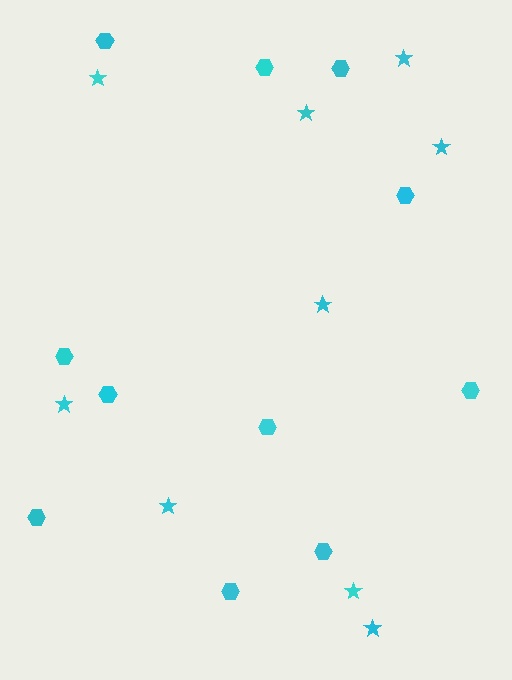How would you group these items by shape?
There are 2 groups: one group of stars (9) and one group of hexagons (11).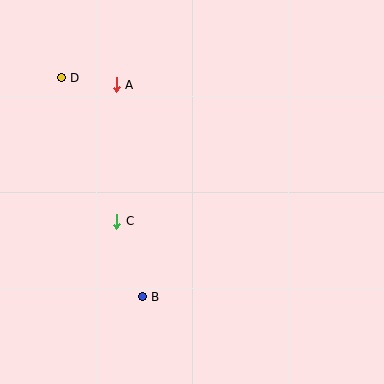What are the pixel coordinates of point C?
Point C is at (117, 221).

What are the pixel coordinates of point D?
Point D is at (61, 78).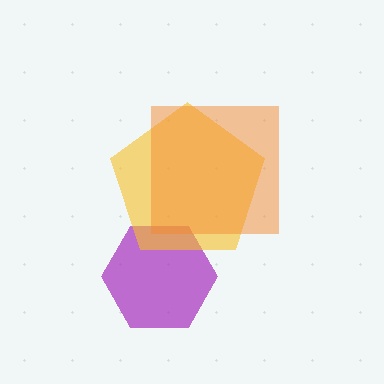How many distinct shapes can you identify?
There are 3 distinct shapes: a purple hexagon, a yellow pentagon, an orange square.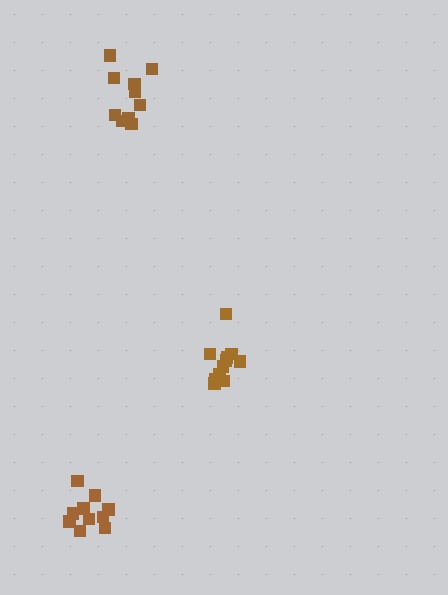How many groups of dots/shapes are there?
There are 3 groups.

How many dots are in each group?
Group 1: 10 dots, Group 2: 11 dots, Group 3: 10 dots (31 total).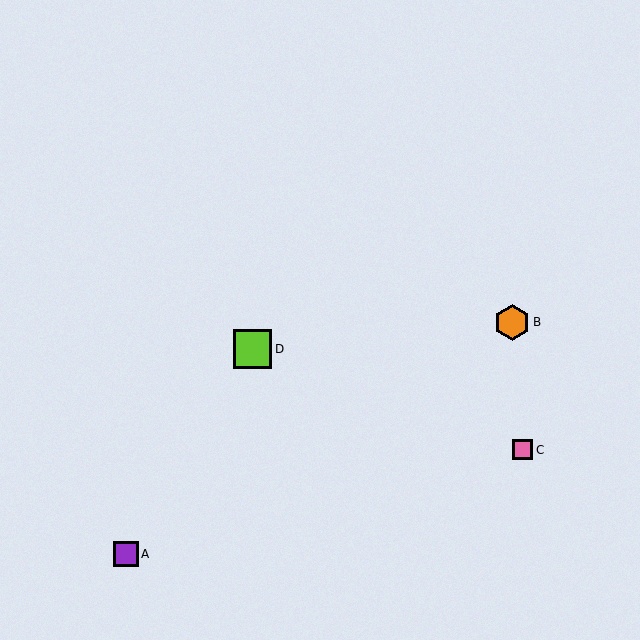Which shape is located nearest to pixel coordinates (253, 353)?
The lime square (labeled D) at (253, 349) is nearest to that location.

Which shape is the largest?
The lime square (labeled D) is the largest.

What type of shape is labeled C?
Shape C is a pink square.